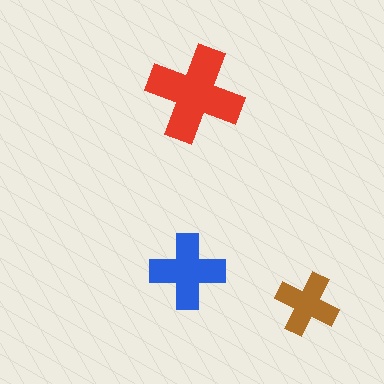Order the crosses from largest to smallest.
the red one, the blue one, the brown one.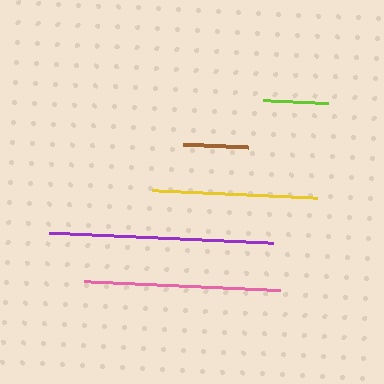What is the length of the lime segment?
The lime segment is approximately 65 pixels long.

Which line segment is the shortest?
The lime line is the shortest at approximately 65 pixels.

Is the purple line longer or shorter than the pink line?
The purple line is longer than the pink line.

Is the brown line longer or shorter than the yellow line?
The yellow line is longer than the brown line.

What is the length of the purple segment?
The purple segment is approximately 224 pixels long.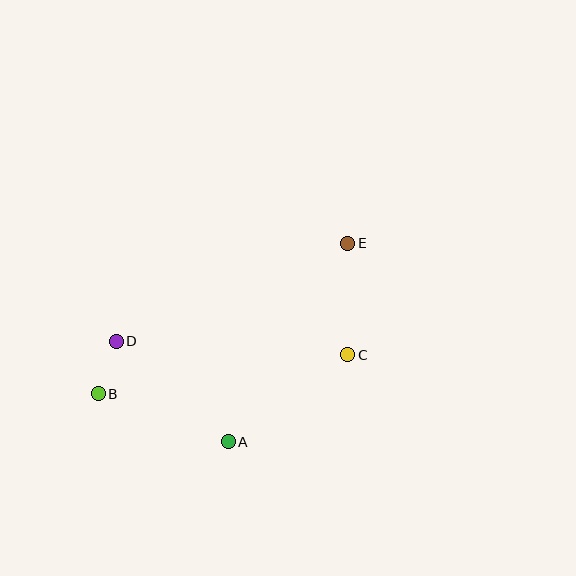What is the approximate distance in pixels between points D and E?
The distance between D and E is approximately 251 pixels.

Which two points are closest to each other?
Points B and D are closest to each other.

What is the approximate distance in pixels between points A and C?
The distance between A and C is approximately 148 pixels.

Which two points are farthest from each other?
Points B and E are farthest from each other.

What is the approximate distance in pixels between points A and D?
The distance between A and D is approximately 151 pixels.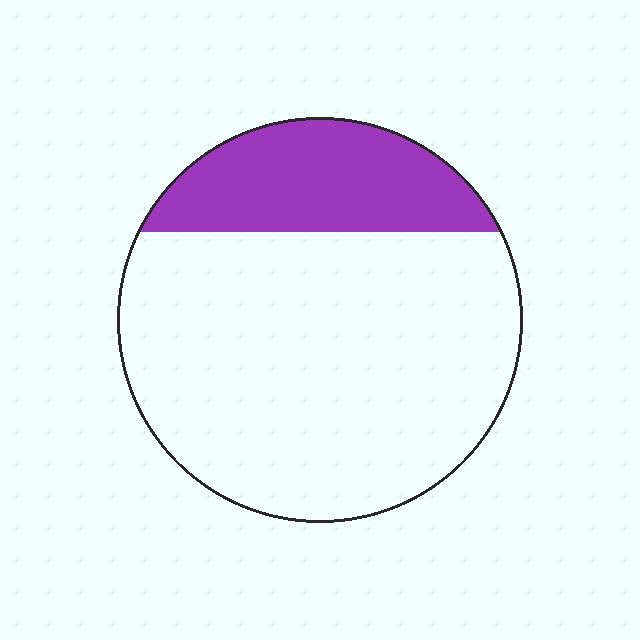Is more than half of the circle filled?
No.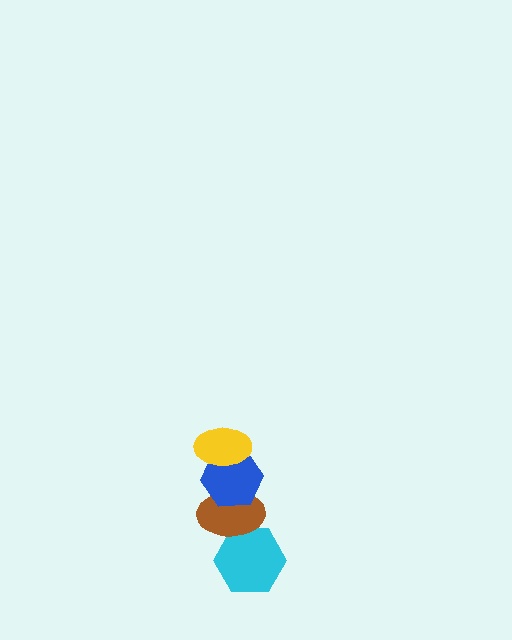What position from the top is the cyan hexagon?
The cyan hexagon is 4th from the top.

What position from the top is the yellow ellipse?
The yellow ellipse is 1st from the top.